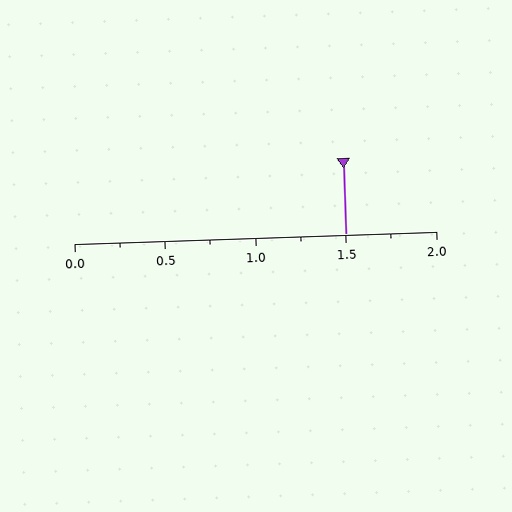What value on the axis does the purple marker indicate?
The marker indicates approximately 1.5.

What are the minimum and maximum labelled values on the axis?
The axis runs from 0.0 to 2.0.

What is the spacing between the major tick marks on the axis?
The major ticks are spaced 0.5 apart.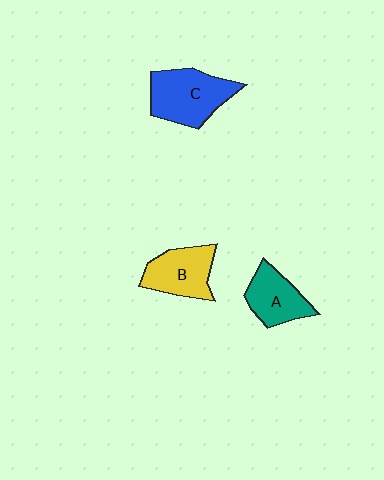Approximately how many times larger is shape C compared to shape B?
Approximately 1.3 times.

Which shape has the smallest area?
Shape A (teal).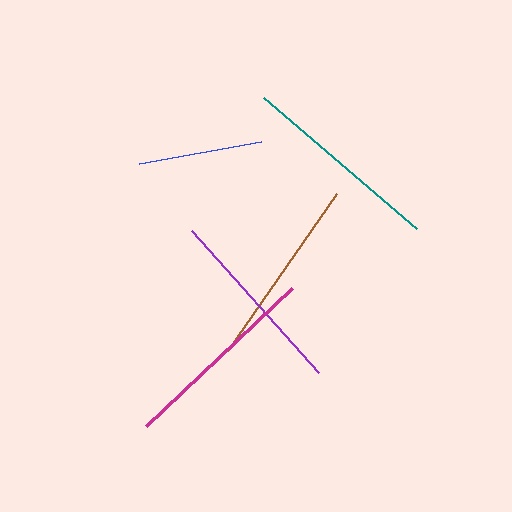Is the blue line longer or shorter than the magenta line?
The magenta line is longer than the blue line.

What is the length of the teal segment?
The teal segment is approximately 202 pixels long.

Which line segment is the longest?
The teal line is the longest at approximately 202 pixels.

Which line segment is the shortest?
The blue line is the shortest at approximately 125 pixels.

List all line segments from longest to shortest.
From longest to shortest: teal, magenta, brown, purple, blue.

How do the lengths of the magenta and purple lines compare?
The magenta and purple lines are approximately the same length.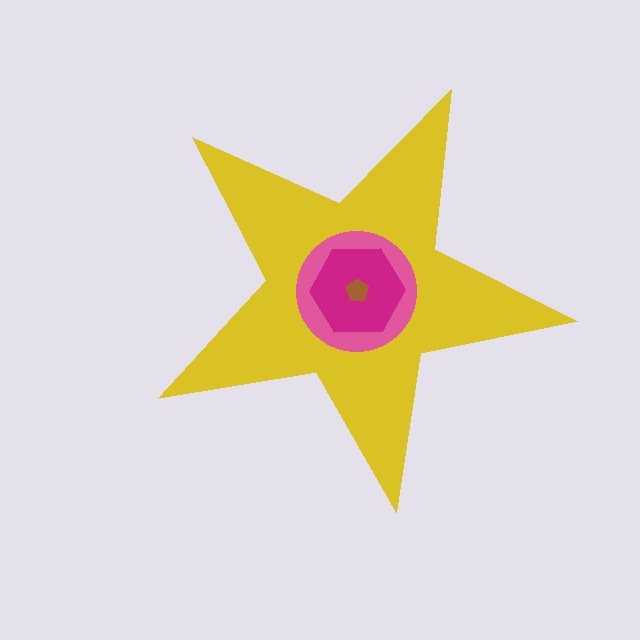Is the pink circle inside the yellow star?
Yes.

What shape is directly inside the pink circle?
The magenta hexagon.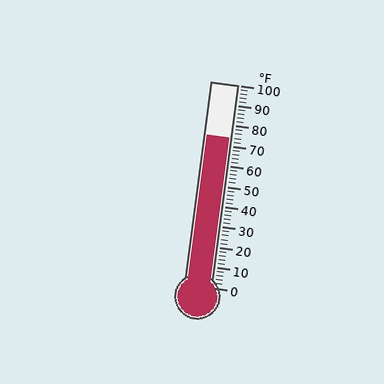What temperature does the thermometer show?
The thermometer shows approximately 74°F.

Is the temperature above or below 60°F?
The temperature is above 60°F.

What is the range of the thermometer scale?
The thermometer scale ranges from 0°F to 100°F.